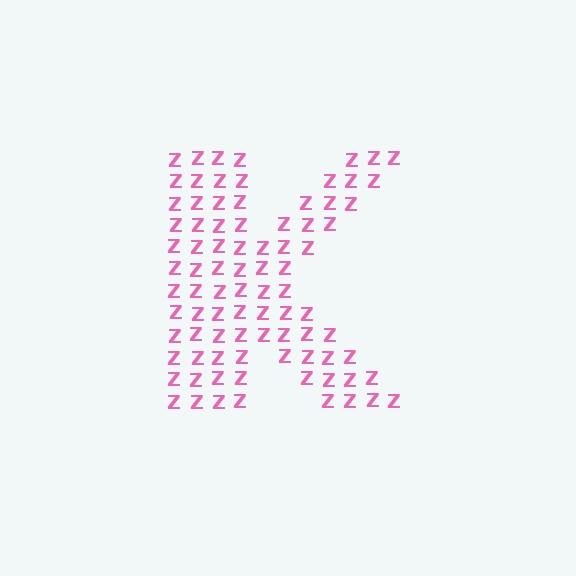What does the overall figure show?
The overall figure shows the letter K.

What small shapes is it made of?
It is made of small letter Z's.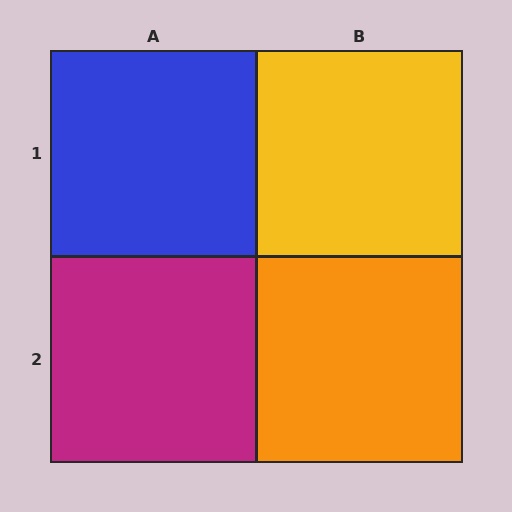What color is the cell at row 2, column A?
Magenta.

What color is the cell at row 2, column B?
Orange.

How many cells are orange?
1 cell is orange.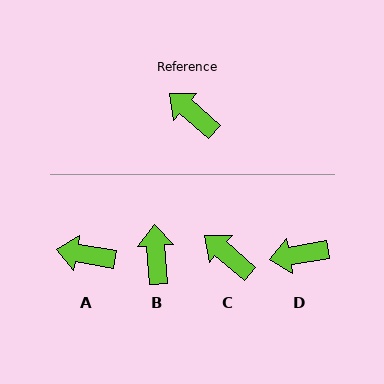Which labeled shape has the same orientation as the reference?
C.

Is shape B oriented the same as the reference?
No, it is off by about 45 degrees.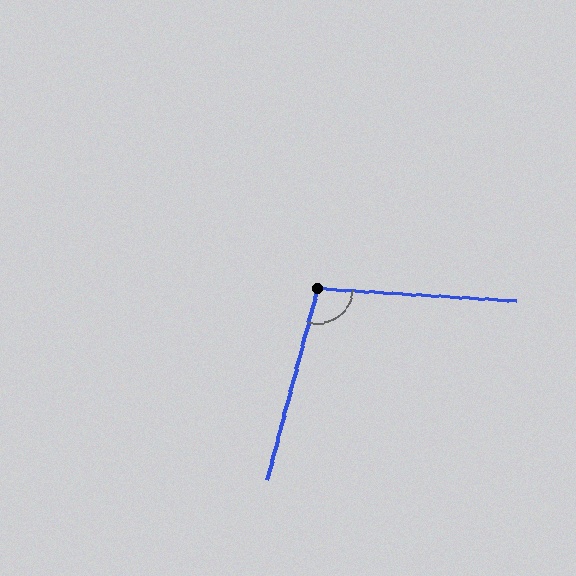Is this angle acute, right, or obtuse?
It is obtuse.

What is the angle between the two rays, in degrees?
Approximately 101 degrees.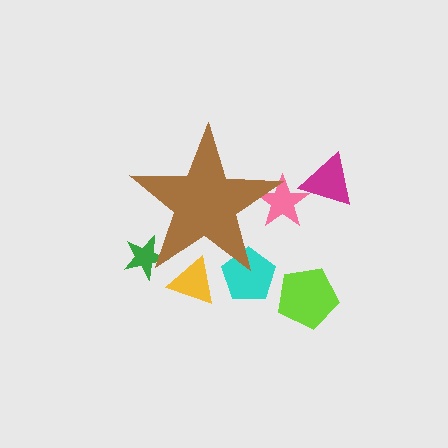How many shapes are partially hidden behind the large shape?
4 shapes are partially hidden.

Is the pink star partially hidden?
Yes, the pink star is partially hidden behind the brown star.